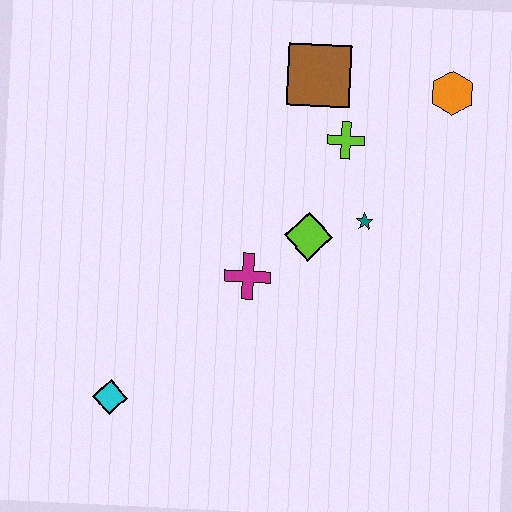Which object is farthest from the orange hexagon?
The cyan diamond is farthest from the orange hexagon.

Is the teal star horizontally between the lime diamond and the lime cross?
No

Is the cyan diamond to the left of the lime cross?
Yes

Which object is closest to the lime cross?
The brown square is closest to the lime cross.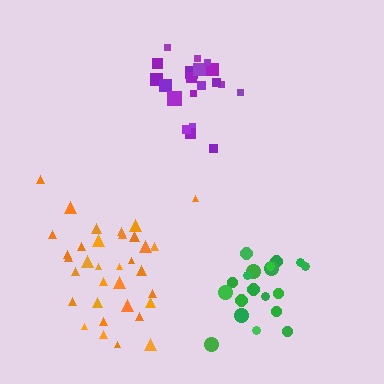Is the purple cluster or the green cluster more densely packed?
Purple.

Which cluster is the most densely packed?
Purple.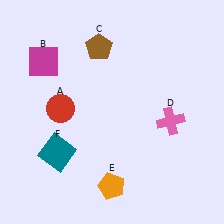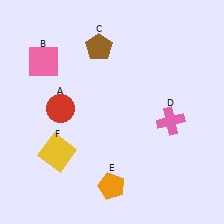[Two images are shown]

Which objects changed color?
B changed from magenta to pink. F changed from teal to yellow.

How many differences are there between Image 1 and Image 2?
There are 2 differences between the two images.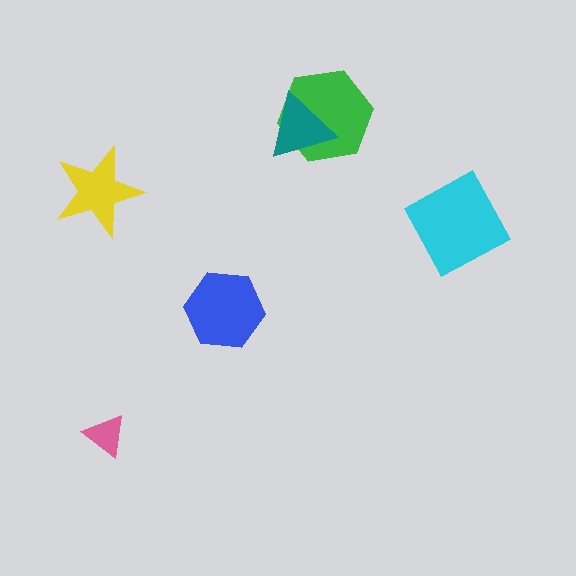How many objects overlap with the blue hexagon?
0 objects overlap with the blue hexagon.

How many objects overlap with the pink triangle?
0 objects overlap with the pink triangle.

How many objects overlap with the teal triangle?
1 object overlaps with the teal triangle.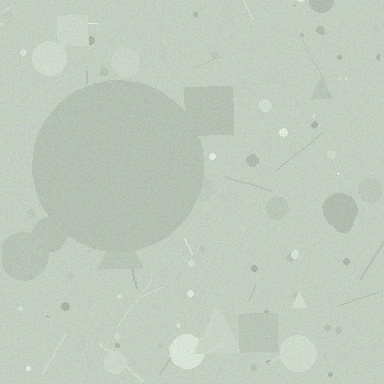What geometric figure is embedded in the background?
A circle is embedded in the background.